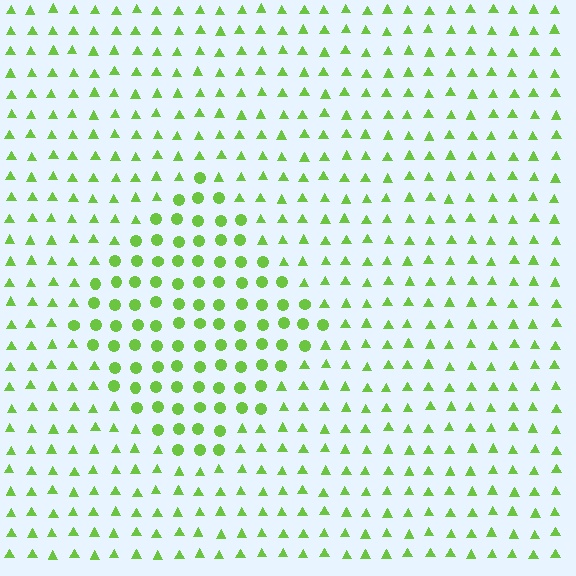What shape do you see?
I see a diamond.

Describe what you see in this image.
The image is filled with small lime elements arranged in a uniform grid. A diamond-shaped region contains circles, while the surrounding area contains triangles. The boundary is defined purely by the change in element shape.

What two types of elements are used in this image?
The image uses circles inside the diamond region and triangles outside it.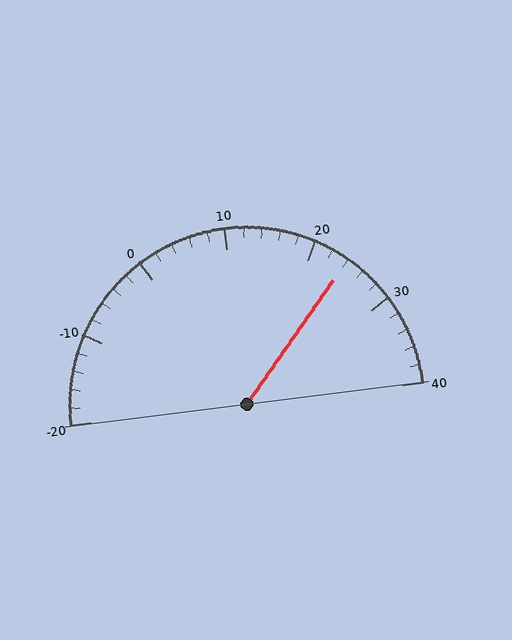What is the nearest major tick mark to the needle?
The nearest major tick mark is 20.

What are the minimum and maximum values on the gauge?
The gauge ranges from -20 to 40.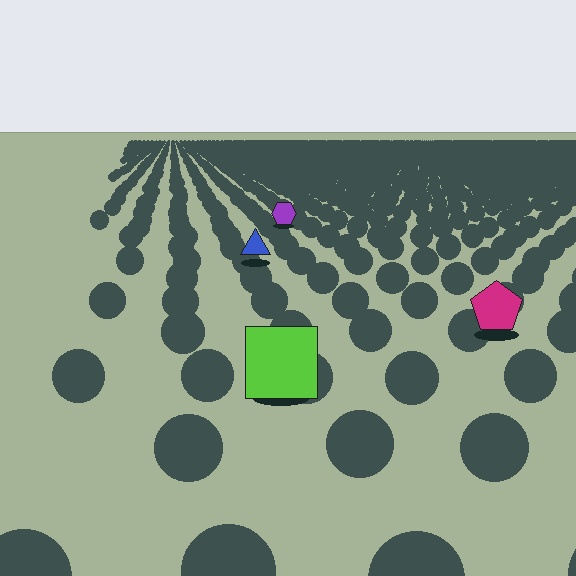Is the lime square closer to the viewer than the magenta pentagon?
Yes. The lime square is closer — you can tell from the texture gradient: the ground texture is coarser near it.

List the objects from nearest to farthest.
From nearest to farthest: the lime square, the magenta pentagon, the blue triangle, the purple hexagon.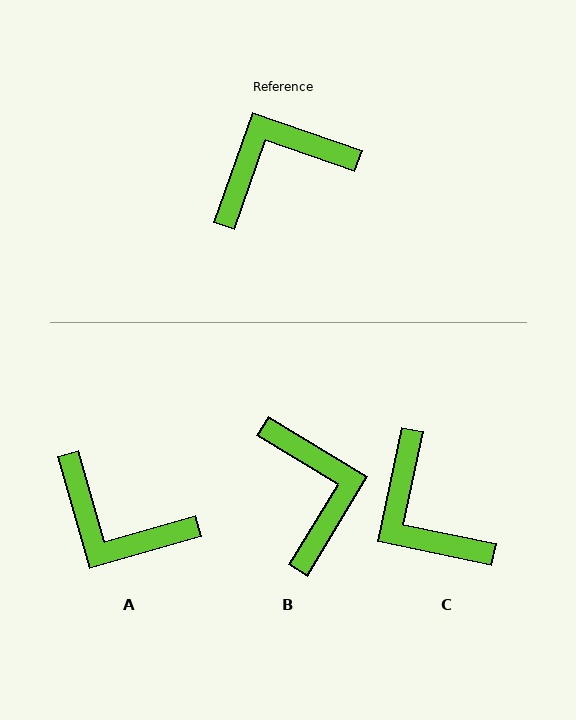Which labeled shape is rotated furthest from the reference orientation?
A, about 125 degrees away.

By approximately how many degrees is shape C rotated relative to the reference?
Approximately 97 degrees counter-clockwise.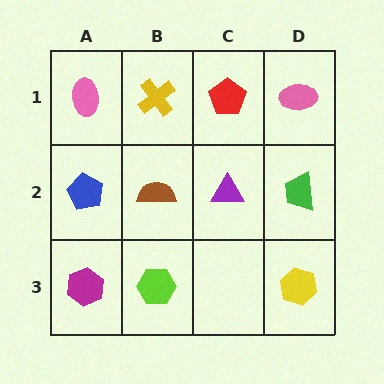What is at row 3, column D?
A yellow hexagon.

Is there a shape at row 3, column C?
No, that cell is empty.